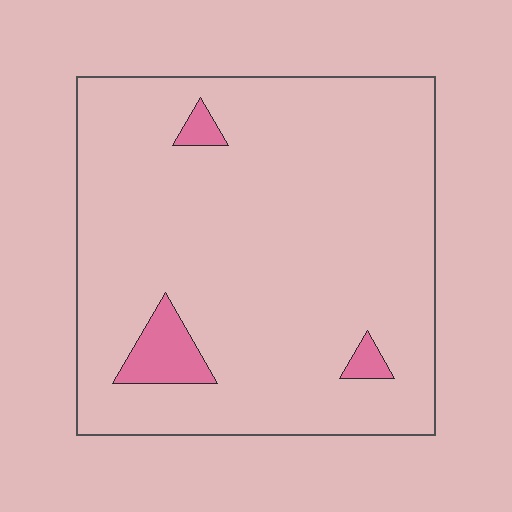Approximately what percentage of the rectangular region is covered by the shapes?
Approximately 5%.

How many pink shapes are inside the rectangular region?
3.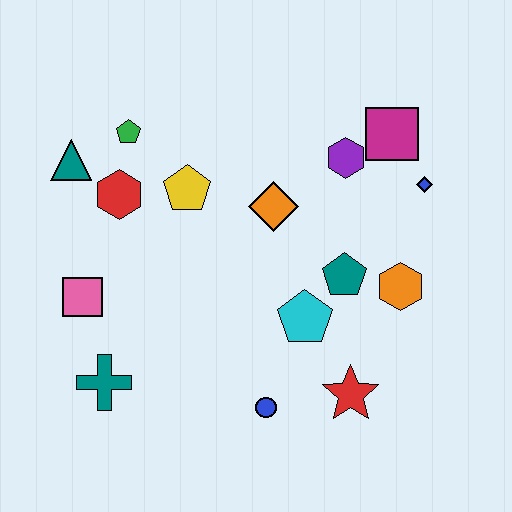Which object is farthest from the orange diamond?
The teal cross is farthest from the orange diamond.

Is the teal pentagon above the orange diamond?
No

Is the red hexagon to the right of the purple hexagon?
No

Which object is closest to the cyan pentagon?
The teal pentagon is closest to the cyan pentagon.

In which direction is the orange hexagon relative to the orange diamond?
The orange hexagon is to the right of the orange diamond.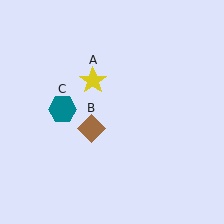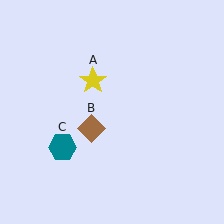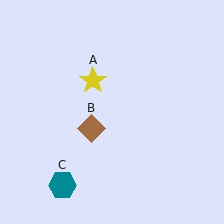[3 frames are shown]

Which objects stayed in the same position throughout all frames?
Yellow star (object A) and brown diamond (object B) remained stationary.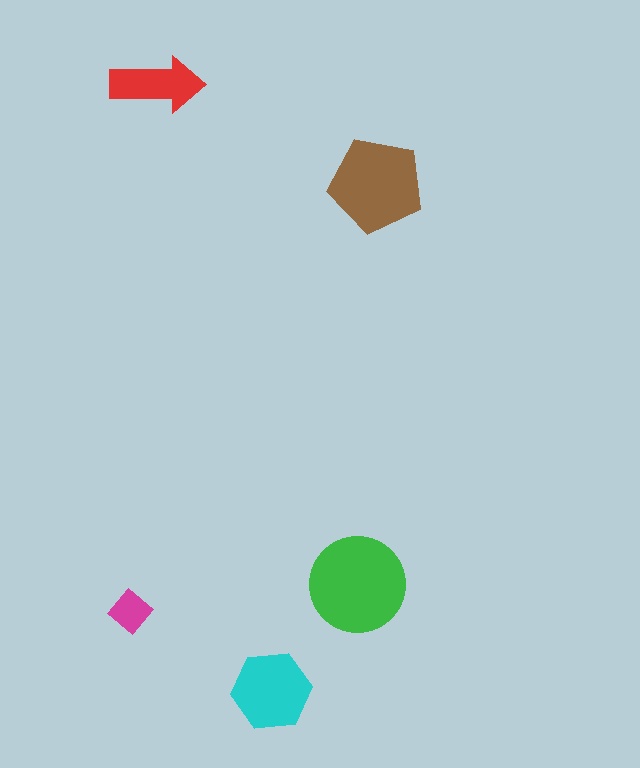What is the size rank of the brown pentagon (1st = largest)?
2nd.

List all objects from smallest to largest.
The magenta diamond, the red arrow, the cyan hexagon, the brown pentagon, the green circle.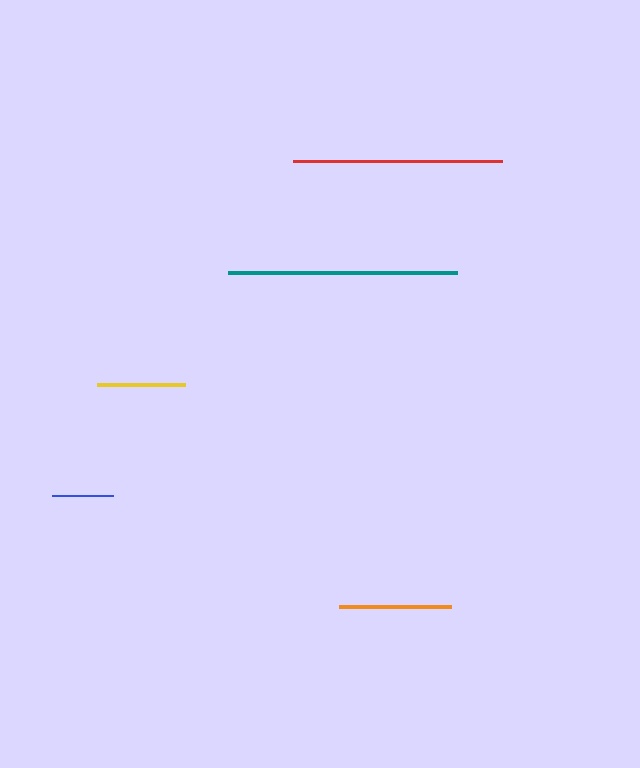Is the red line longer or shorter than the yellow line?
The red line is longer than the yellow line.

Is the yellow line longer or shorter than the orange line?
The orange line is longer than the yellow line.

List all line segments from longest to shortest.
From longest to shortest: teal, red, orange, yellow, blue.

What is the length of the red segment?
The red segment is approximately 209 pixels long.